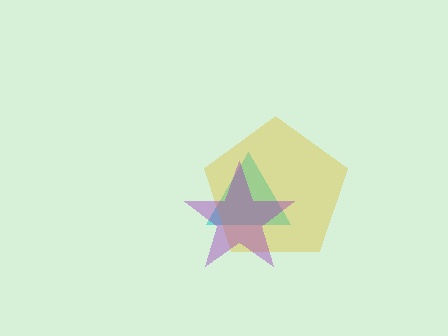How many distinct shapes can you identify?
There are 3 distinct shapes: a cyan triangle, a yellow pentagon, a purple star.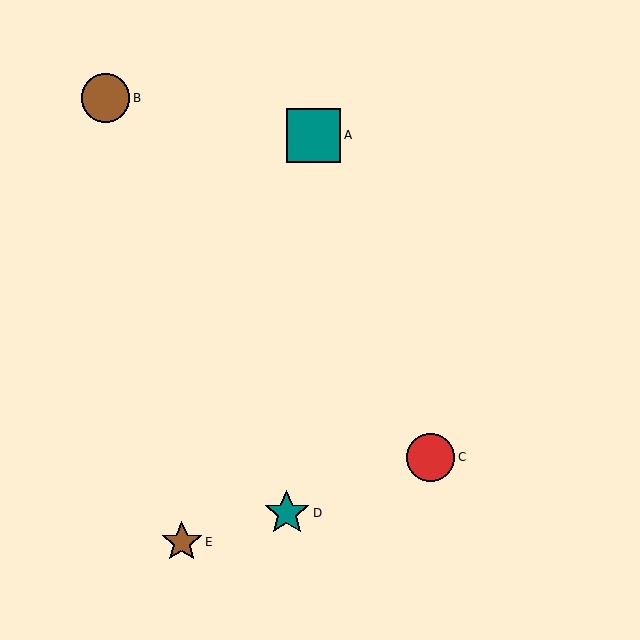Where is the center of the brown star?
The center of the brown star is at (182, 542).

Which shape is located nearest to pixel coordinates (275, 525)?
The teal star (labeled D) at (287, 513) is nearest to that location.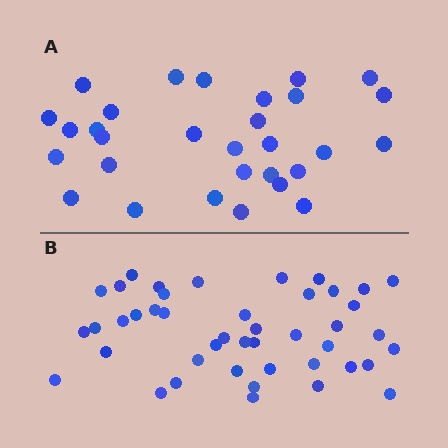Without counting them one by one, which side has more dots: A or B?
Region B (the bottom region) has more dots.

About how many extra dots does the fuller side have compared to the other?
Region B has approximately 15 more dots than region A.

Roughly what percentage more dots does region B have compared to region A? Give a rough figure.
About 45% more.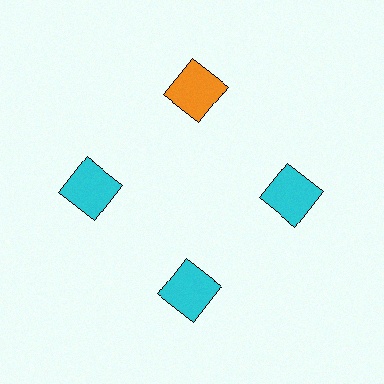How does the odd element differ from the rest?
It has a different color: orange instead of cyan.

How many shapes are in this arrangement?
There are 4 shapes arranged in a ring pattern.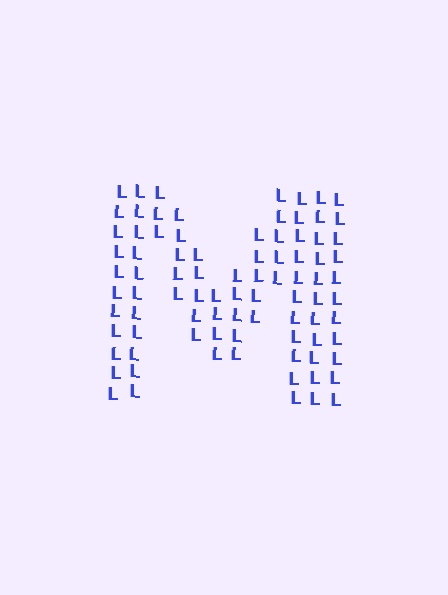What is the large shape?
The large shape is the letter M.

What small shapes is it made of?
It is made of small letter L's.